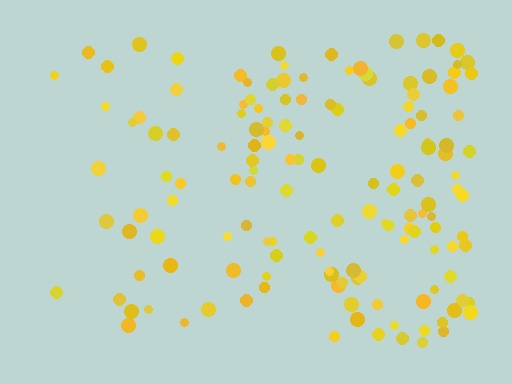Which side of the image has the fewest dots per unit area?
The left.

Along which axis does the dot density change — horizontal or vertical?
Horizontal.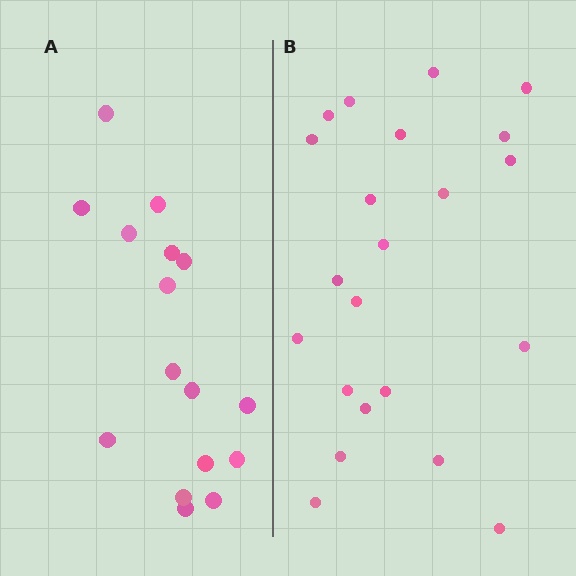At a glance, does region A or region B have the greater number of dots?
Region B (the right region) has more dots.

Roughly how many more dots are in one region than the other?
Region B has about 6 more dots than region A.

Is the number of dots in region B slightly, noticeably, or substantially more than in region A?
Region B has noticeably more, but not dramatically so. The ratio is roughly 1.4 to 1.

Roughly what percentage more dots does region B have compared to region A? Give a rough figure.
About 40% more.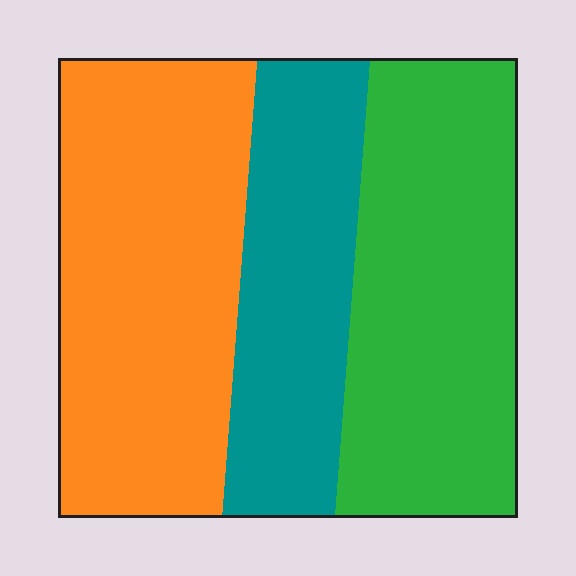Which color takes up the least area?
Teal, at roughly 25%.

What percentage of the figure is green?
Green covers 36% of the figure.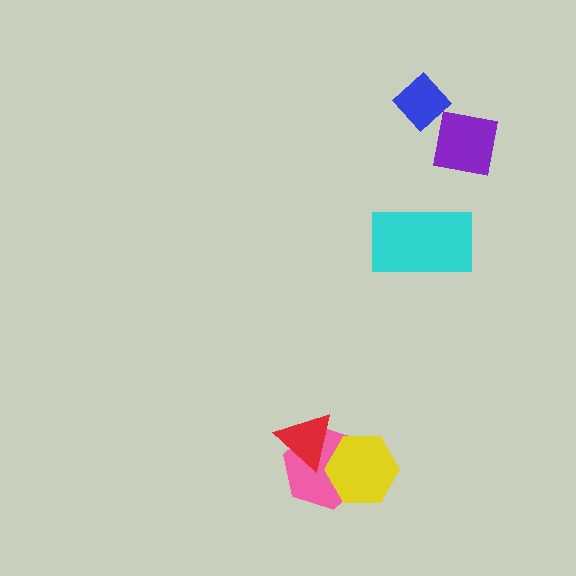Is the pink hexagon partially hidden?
Yes, it is partially covered by another shape.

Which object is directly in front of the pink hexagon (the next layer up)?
The yellow hexagon is directly in front of the pink hexagon.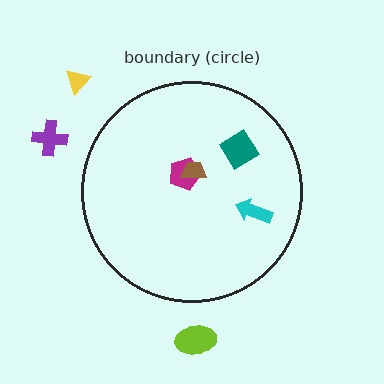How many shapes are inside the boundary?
4 inside, 3 outside.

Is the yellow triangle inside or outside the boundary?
Outside.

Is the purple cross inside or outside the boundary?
Outside.